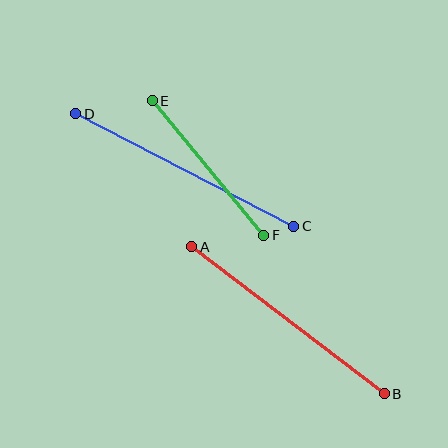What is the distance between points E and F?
The distance is approximately 175 pixels.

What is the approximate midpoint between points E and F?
The midpoint is at approximately (208, 168) pixels.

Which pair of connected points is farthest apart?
Points C and D are farthest apart.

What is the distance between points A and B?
The distance is approximately 242 pixels.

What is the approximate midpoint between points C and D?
The midpoint is at approximately (185, 170) pixels.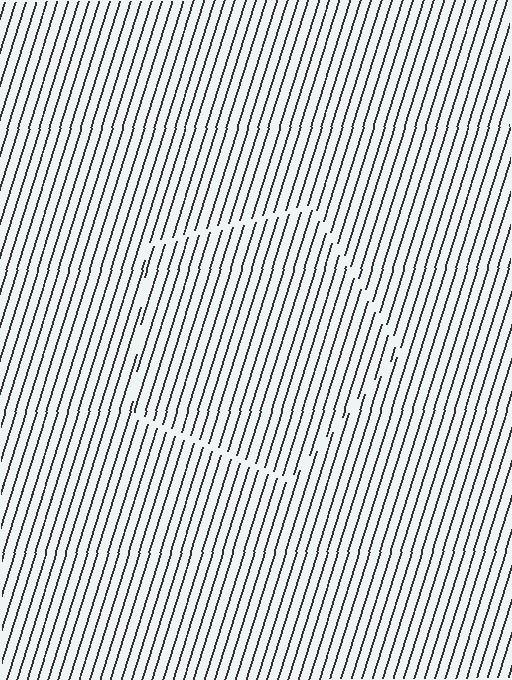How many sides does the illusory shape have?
5 sides — the line-ends trace a pentagon.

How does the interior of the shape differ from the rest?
The interior of the shape contains the same grating, shifted by half a period — the contour is defined by the phase discontinuity where line-ends from the inner and outer gratings abut.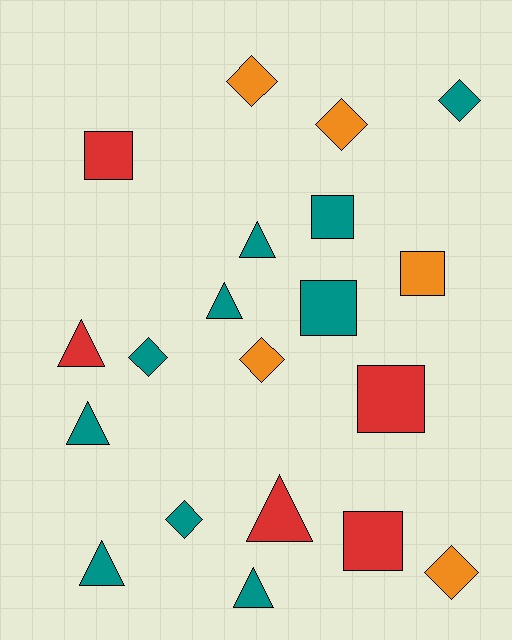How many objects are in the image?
There are 20 objects.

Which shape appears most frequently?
Triangle, with 7 objects.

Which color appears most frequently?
Teal, with 10 objects.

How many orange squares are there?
There is 1 orange square.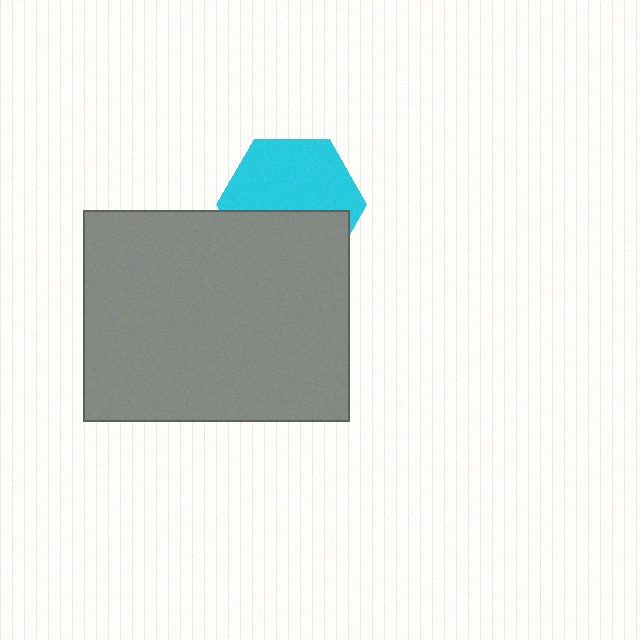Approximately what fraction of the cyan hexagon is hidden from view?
Roughly 44% of the cyan hexagon is hidden behind the gray rectangle.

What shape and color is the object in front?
The object in front is a gray rectangle.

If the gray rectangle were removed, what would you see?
You would see the complete cyan hexagon.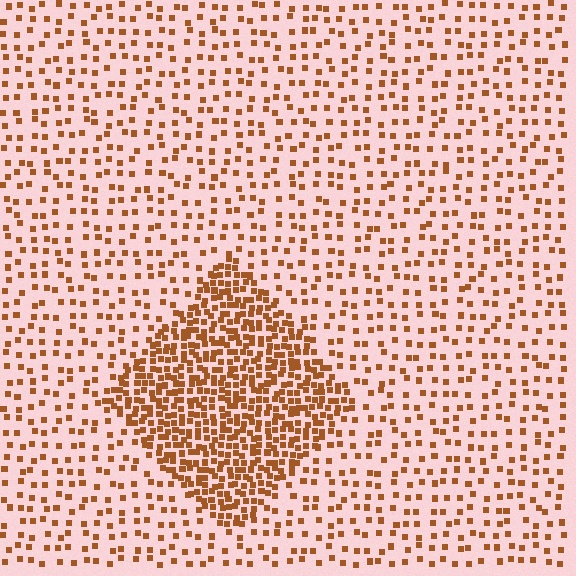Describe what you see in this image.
The image contains small brown elements arranged at two different densities. A diamond-shaped region is visible where the elements are more densely packed than the surrounding area.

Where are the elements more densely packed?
The elements are more densely packed inside the diamond boundary.